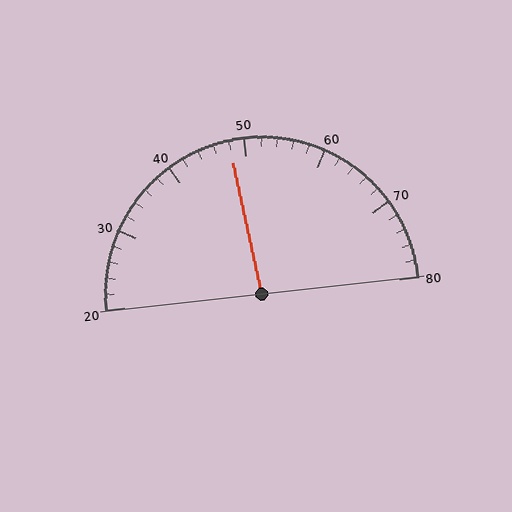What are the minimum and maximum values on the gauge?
The gauge ranges from 20 to 80.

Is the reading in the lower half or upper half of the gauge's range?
The reading is in the lower half of the range (20 to 80).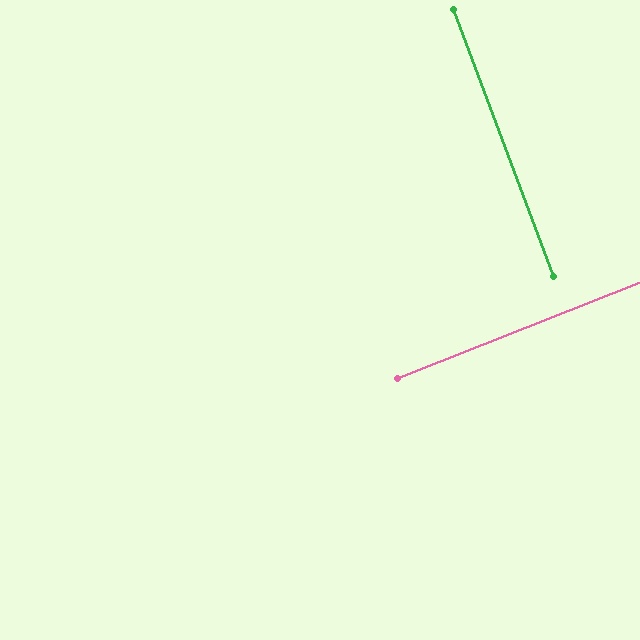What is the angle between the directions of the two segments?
Approximately 89 degrees.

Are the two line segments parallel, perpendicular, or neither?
Perpendicular — they meet at approximately 89°.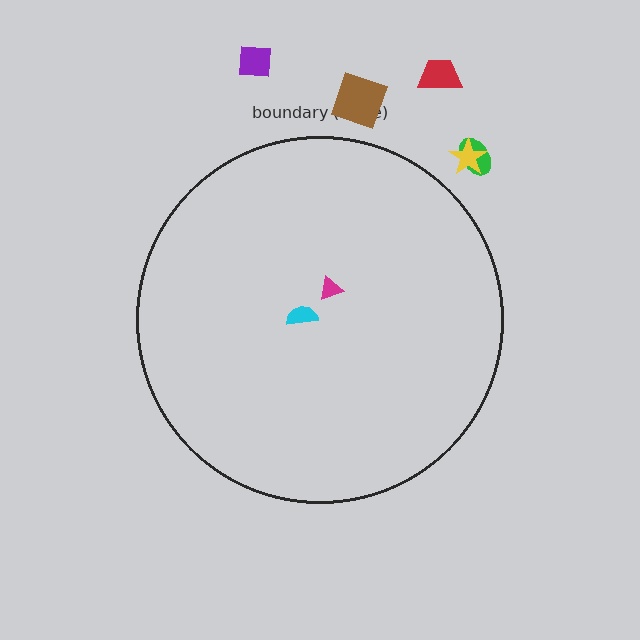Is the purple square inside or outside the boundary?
Outside.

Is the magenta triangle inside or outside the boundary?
Inside.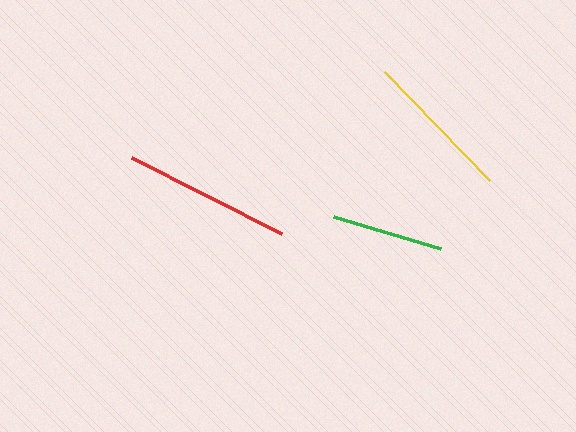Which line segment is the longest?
The red line is the longest at approximately 169 pixels.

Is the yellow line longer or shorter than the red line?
The red line is longer than the yellow line.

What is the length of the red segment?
The red segment is approximately 169 pixels long.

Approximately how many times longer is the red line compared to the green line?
The red line is approximately 1.5 times the length of the green line.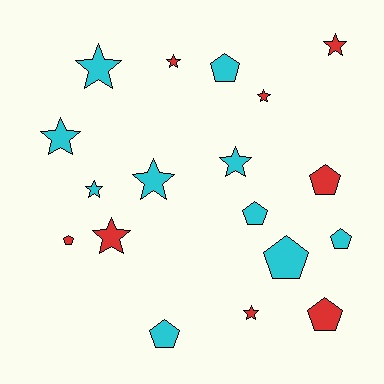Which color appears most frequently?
Cyan, with 10 objects.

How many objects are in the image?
There are 18 objects.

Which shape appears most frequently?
Star, with 10 objects.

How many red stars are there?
There are 5 red stars.